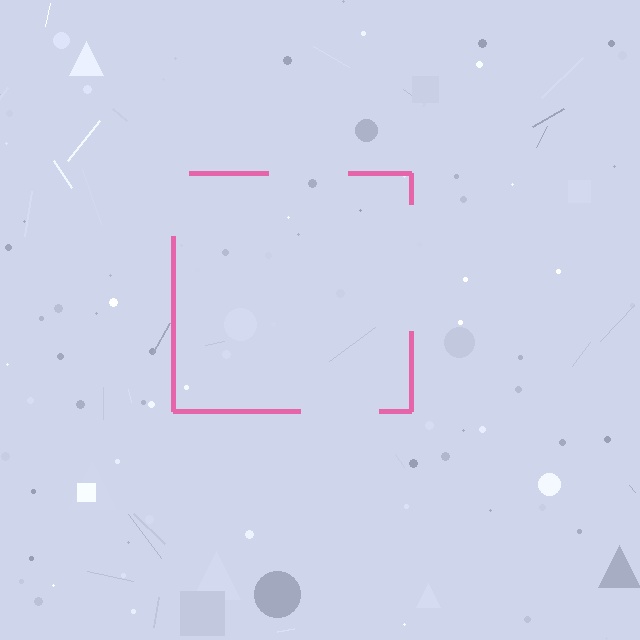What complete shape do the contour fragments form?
The contour fragments form a square.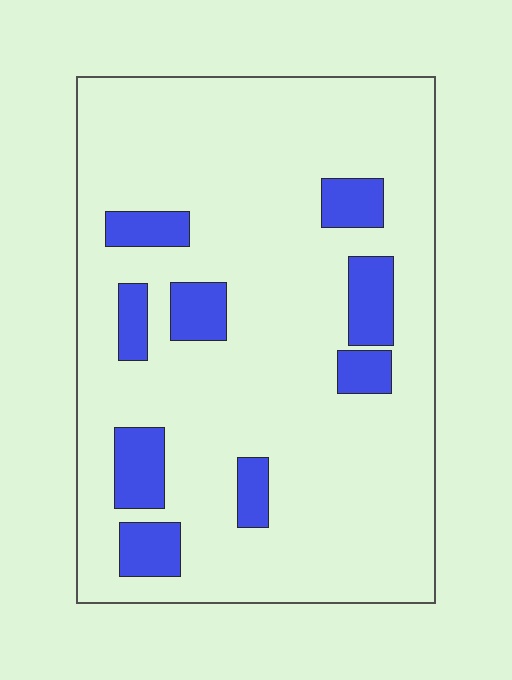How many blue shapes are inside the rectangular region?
9.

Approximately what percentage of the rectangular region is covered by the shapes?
Approximately 15%.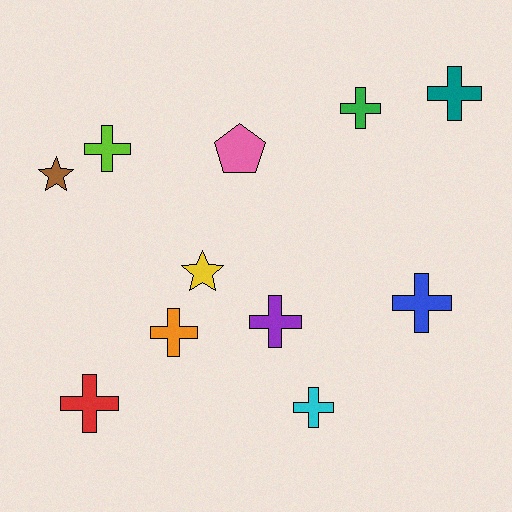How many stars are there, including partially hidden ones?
There are 2 stars.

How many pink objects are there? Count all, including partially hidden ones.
There is 1 pink object.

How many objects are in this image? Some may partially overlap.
There are 11 objects.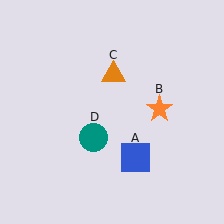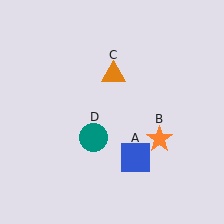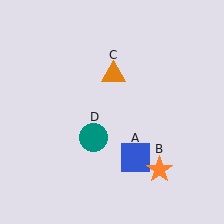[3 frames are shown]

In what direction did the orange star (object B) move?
The orange star (object B) moved down.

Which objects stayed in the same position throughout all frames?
Blue square (object A) and orange triangle (object C) and teal circle (object D) remained stationary.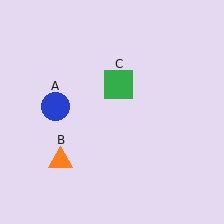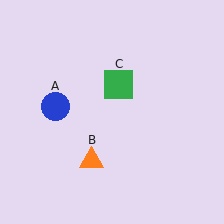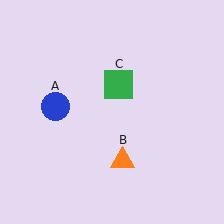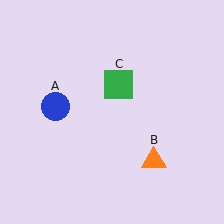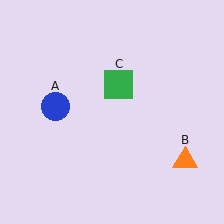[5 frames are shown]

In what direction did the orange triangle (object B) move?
The orange triangle (object B) moved right.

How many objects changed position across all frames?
1 object changed position: orange triangle (object B).